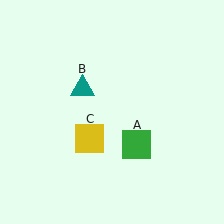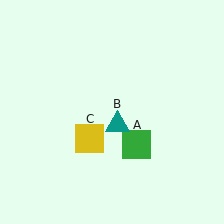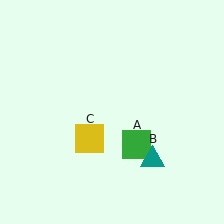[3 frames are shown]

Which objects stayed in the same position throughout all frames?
Green square (object A) and yellow square (object C) remained stationary.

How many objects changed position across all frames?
1 object changed position: teal triangle (object B).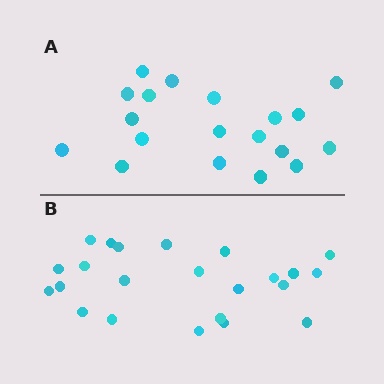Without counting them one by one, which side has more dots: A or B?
Region B (the bottom region) has more dots.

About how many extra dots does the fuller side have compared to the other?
Region B has about 4 more dots than region A.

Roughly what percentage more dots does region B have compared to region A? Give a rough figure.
About 20% more.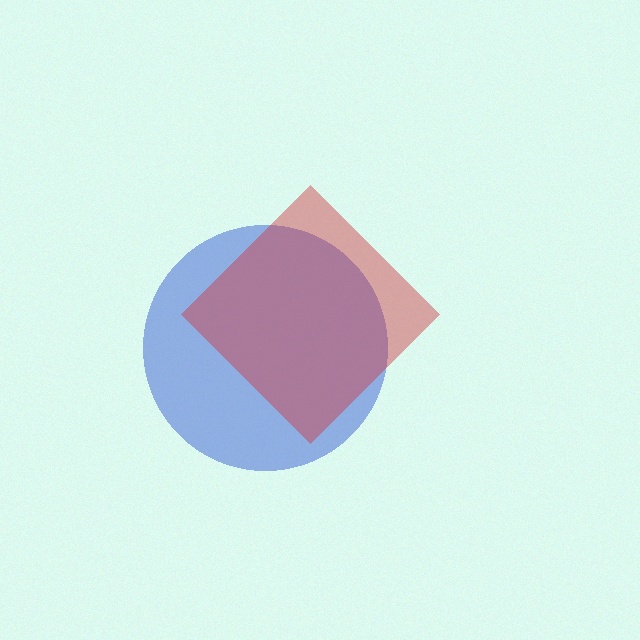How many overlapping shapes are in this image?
There are 2 overlapping shapes in the image.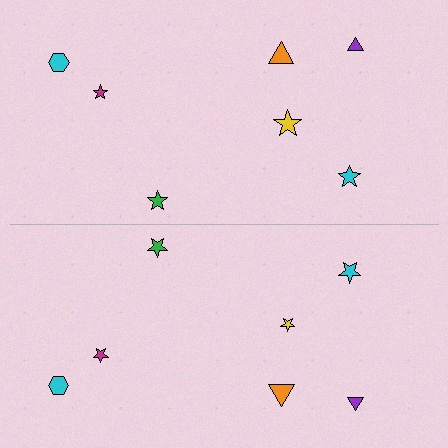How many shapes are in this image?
There are 14 shapes in this image.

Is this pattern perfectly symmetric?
No, the pattern is not perfectly symmetric. The yellow star on the bottom side has a different size than its mirror counterpart.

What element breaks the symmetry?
The yellow star on the bottom side has a different size than its mirror counterpart.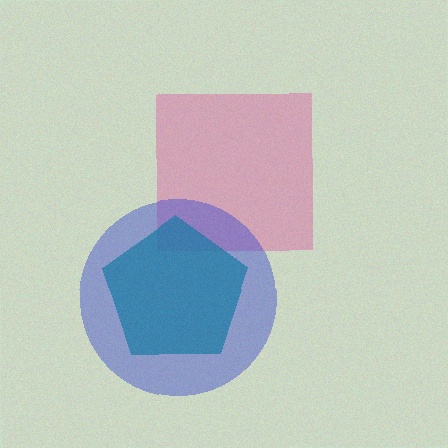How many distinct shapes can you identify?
There are 3 distinct shapes: a pink square, a teal pentagon, a blue circle.